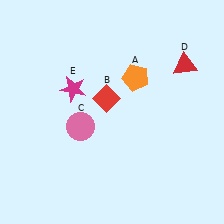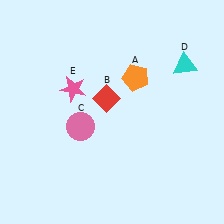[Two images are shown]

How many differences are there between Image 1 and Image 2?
There are 2 differences between the two images.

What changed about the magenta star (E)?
In Image 1, E is magenta. In Image 2, it changed to pink.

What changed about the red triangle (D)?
In Image 1, D is red. In Image 2, it changed to cyan.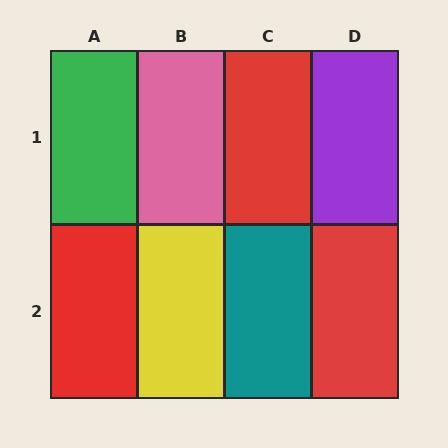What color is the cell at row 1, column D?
Purple.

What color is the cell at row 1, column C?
Red.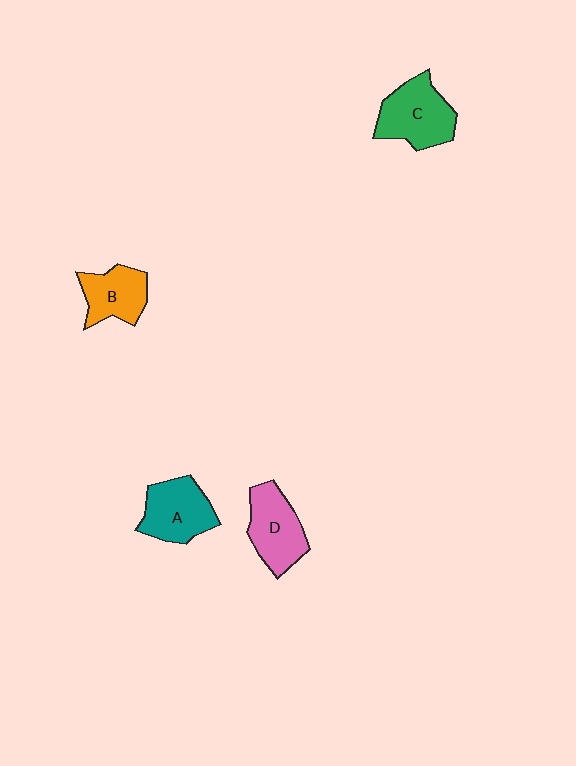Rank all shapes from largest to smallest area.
From largest to smallest: C (green), D (pink), A (teal), B (orange).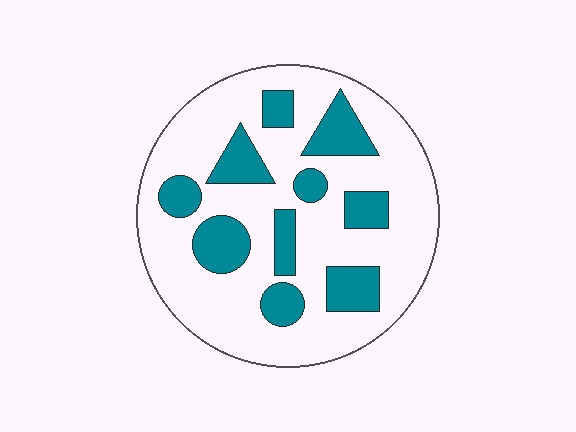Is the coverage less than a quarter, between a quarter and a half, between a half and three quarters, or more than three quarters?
Between a quarter and a half.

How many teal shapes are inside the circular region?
10.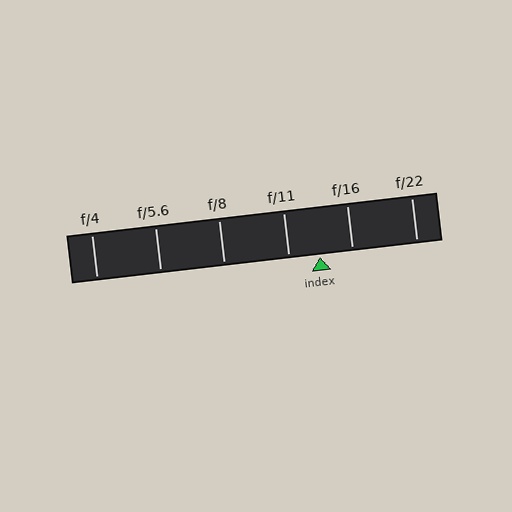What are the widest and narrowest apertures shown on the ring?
The widest aperture shown is f/4 and the narrowest is f/22.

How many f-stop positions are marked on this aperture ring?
There are 6 f-stop positions marked.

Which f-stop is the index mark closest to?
The index mark is closest to f/11.